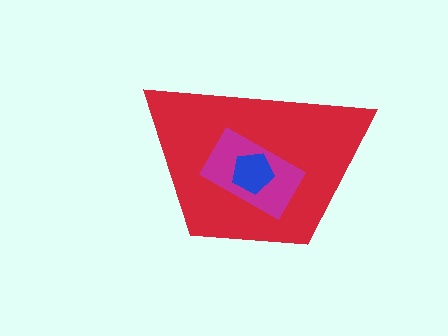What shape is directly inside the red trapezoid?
The magenta rectangle.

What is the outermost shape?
The red trapezoid.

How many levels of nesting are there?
3.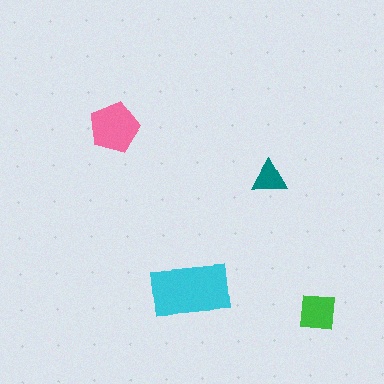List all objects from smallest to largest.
The teal triangle, the green square, the pink pentagon, the cyan rectangle.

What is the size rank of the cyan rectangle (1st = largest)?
1st.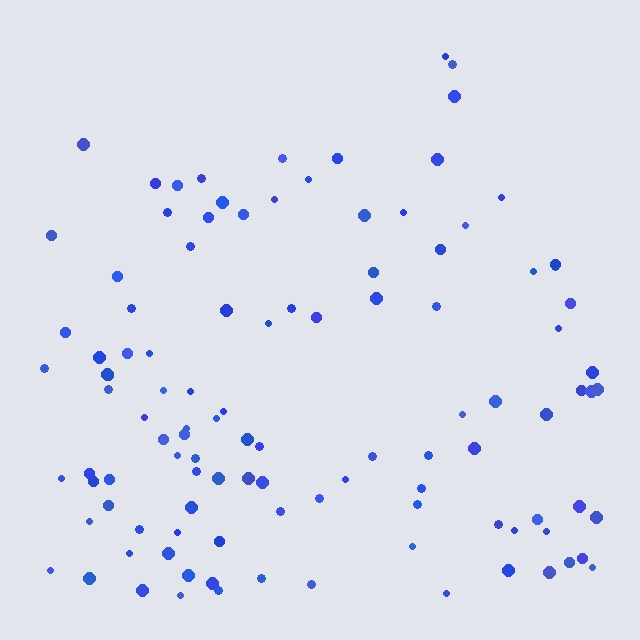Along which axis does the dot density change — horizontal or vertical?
Vertical.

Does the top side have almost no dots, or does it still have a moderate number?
Still a moderate number, just noticeably fewer than the bottom.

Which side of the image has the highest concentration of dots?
The bottom.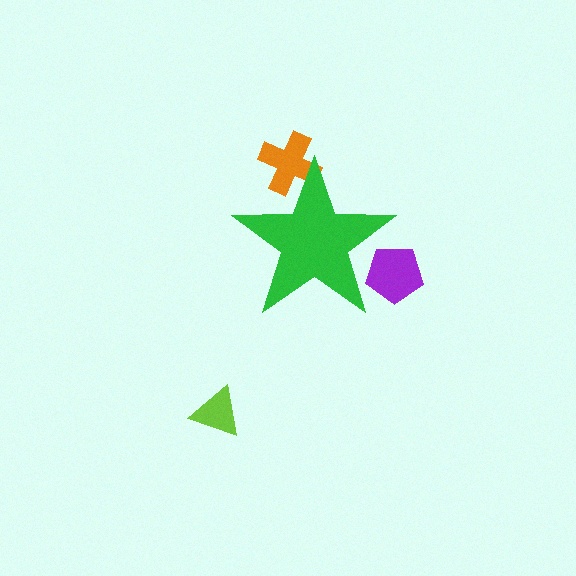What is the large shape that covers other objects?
A green star.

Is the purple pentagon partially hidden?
Yes, the purple pentagon is partially hidden behind the green star.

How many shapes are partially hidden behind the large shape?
2 shapes are partially hidden.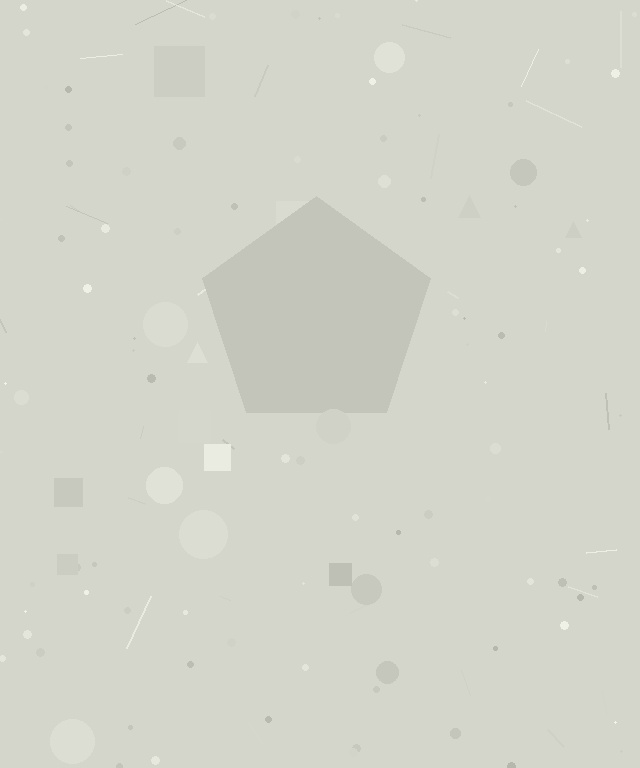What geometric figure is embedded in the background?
A pentagon is embedded in the background.